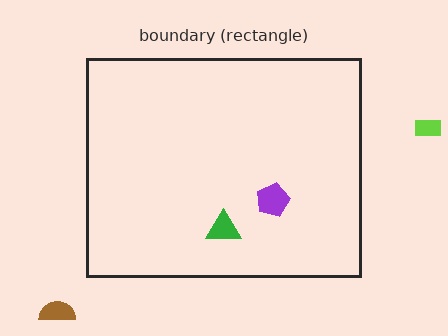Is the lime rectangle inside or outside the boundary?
Outside.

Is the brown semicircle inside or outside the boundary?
Outside.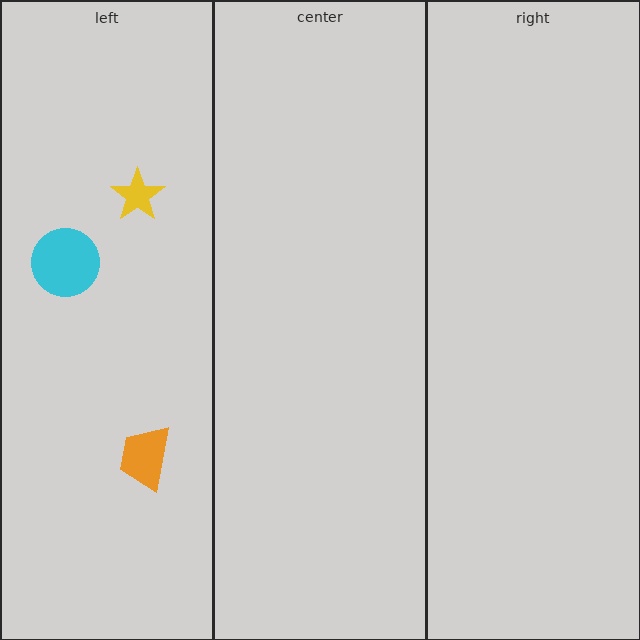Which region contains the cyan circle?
The left region.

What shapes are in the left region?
The yellow star, the cyan circle, the orange trapezoid.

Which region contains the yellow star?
The left region.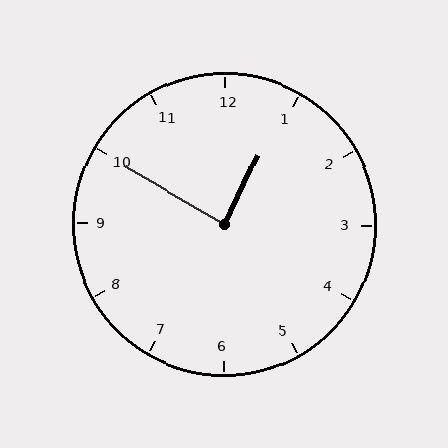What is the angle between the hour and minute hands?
Approximately 85 degrees.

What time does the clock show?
12:50.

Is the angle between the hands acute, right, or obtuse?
It is right.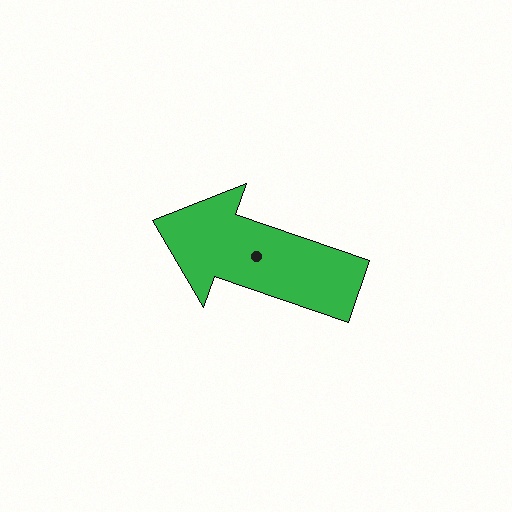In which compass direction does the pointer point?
West.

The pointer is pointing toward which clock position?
Roughly 10 o'clock.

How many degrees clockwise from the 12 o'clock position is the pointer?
Approximately 289 degrees.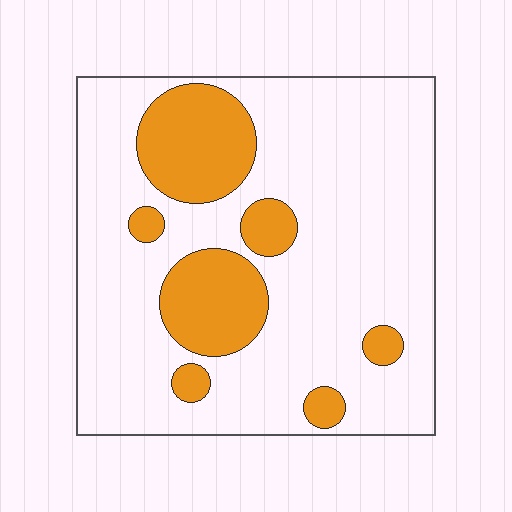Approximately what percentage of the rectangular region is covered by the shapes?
Approximately 20%.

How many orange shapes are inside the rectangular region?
7.